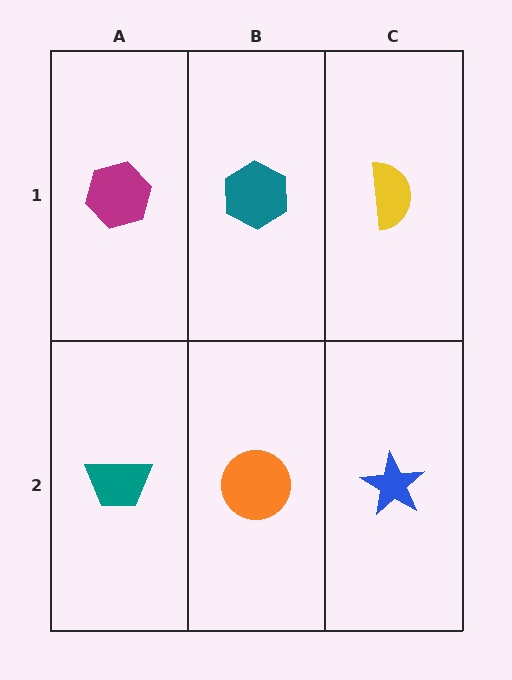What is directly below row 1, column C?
A blue star.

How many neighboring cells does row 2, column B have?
3.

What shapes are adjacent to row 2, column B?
A teal hexagon (row 1, column B), a teal trapezoid (row 2, column A), a blue star (row 2, column C).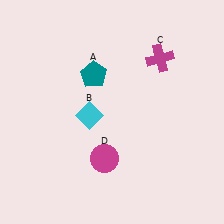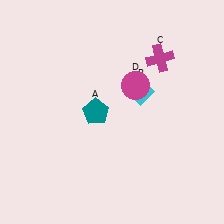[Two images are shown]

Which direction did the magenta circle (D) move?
The magenta circle (D) moved up.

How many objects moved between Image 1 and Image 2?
3 objects moved between the two images.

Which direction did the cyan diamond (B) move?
The cyan diamond (B) moved right.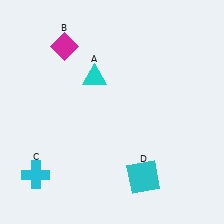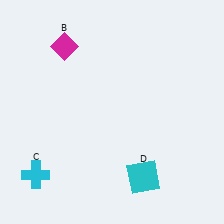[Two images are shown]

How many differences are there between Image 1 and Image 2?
There is 1 difference between the two images.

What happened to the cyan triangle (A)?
The cyan triangle (A) was removed in Image 2. It was in the top-left area of Image 1.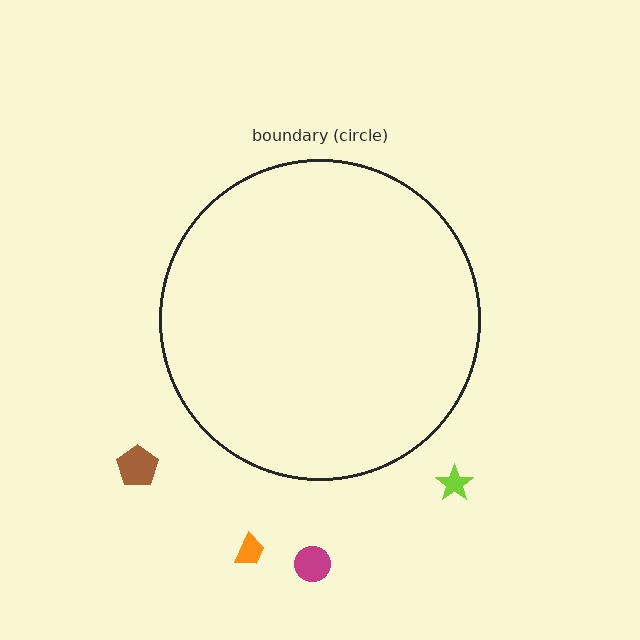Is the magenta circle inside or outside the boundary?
Outside.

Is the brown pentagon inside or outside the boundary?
Outside.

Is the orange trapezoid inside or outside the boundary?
Outside.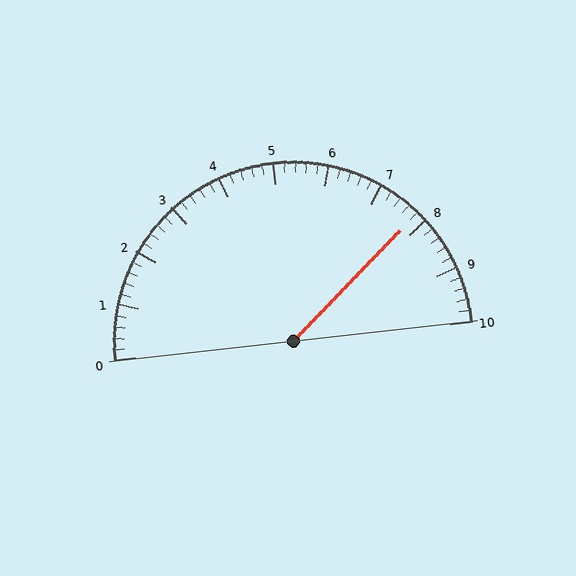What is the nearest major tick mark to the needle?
The nearest major tick mark is 8.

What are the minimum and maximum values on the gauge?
The gauge ranges from 0 to 10.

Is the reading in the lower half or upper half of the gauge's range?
The reading is in the upper half of the range (0 to 10).